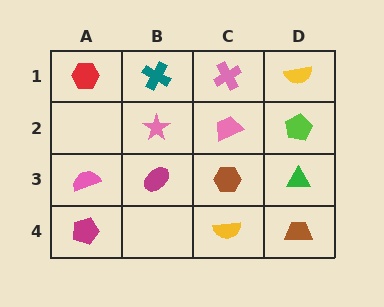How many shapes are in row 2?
3 shapes.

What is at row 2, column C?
A pink trapezoid.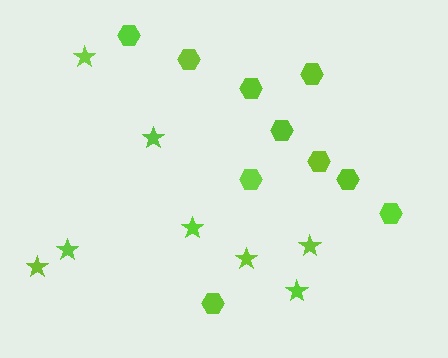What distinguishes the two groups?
There are 2 groups: one group of stars (8) and one group of hexagons (10).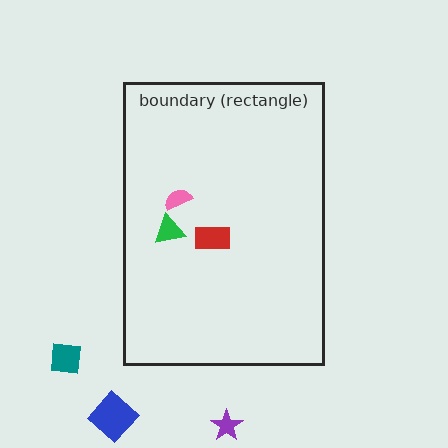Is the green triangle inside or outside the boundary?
Inside.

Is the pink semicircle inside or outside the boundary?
Inside.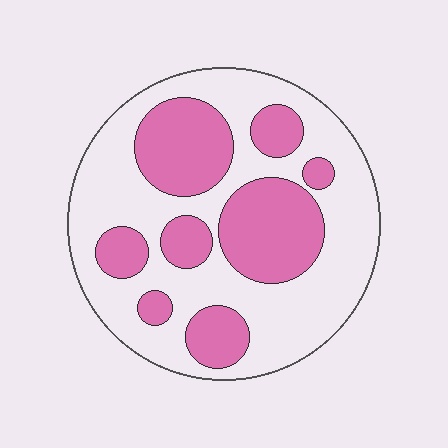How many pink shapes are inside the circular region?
8.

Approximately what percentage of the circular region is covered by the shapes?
Approximately 35%.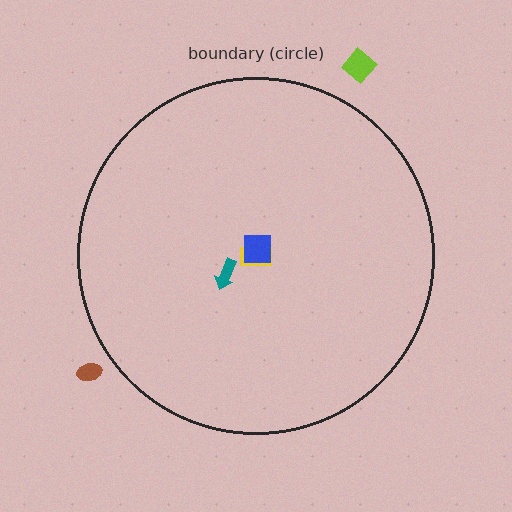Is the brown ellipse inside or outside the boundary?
Outside.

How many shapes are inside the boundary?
3 inside, 2 outside.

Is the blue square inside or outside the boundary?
Inside.